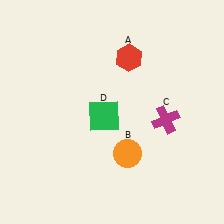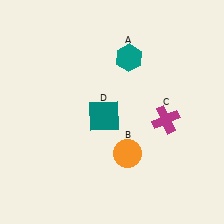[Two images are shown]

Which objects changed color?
A changed from red to teal. D changed from green to teal.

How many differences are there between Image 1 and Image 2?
There are 2 differences between the two images.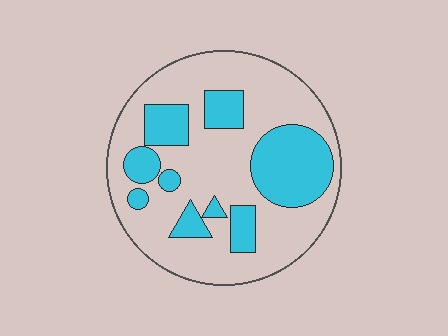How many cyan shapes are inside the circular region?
9.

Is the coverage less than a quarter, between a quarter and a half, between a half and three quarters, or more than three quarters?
Between a quarter and a half.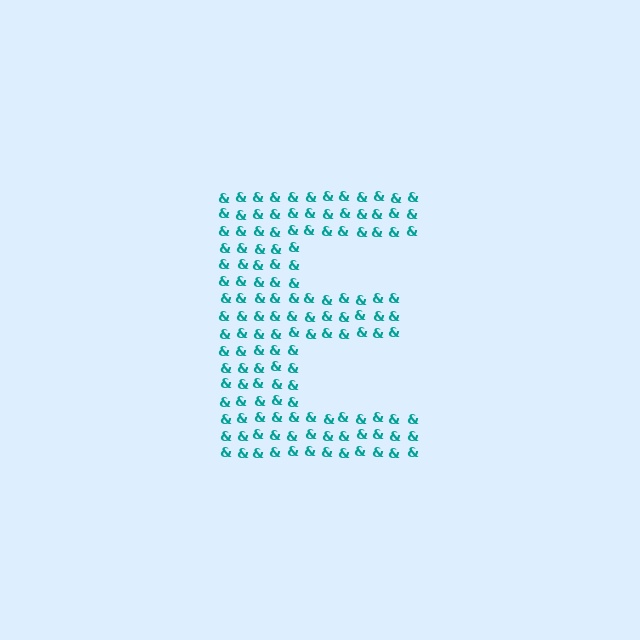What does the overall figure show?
The overall figure shows the letter E.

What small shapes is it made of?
It is made of small ampersands.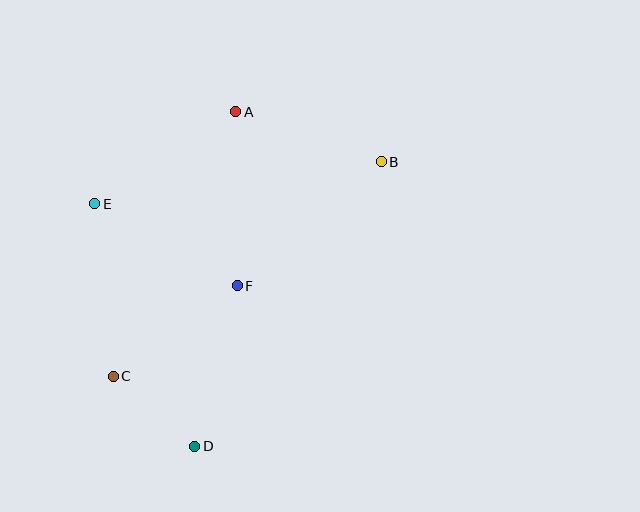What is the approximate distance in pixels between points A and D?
The distance between A and D is approximately 337 pixels.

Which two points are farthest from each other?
Points B and C are farthest from each other.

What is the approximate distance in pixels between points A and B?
The distance between A and B is approximately 154 pixels.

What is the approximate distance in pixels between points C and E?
The distance between C and E is approximately 173 pixels.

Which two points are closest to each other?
Points C and D are closest to each other.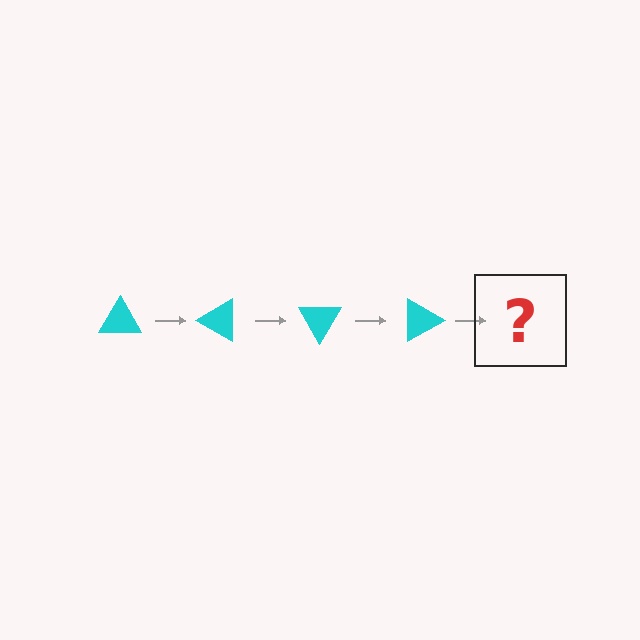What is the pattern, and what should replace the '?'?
The pattern is that the triangle rotates 30 degrees each step. The '?' should be a cyan triangle rotated 120 degrees.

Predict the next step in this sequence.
The next step is a cyan triangle rotated 120 degrees.